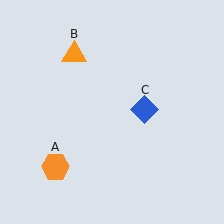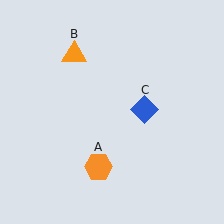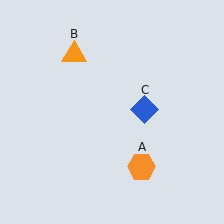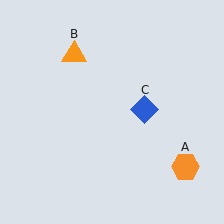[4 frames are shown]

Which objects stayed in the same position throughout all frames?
Orange triangle (object B) and blue diamond (object C) remained stationary.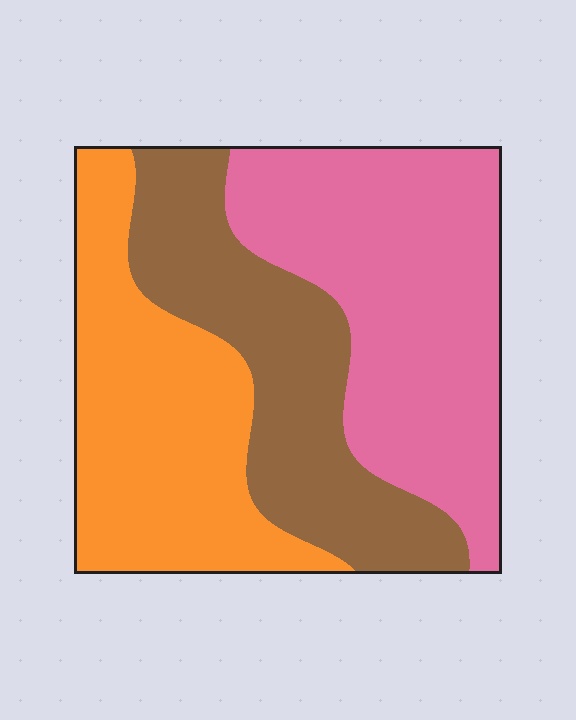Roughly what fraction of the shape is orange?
Orange takes up between a quarter and a half of the shape.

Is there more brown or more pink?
Pink.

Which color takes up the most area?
Pink, at roughly 40%.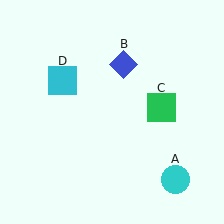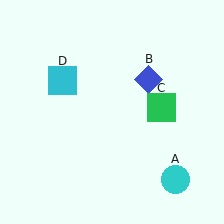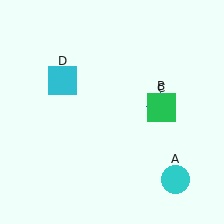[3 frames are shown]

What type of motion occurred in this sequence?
The blue diamond (object B) rotated clockwise around the center of the scene.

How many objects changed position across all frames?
1 object changed position: blue diamond (object B).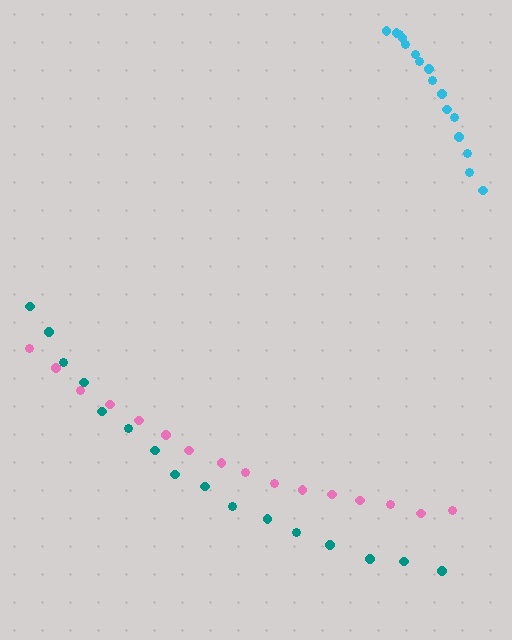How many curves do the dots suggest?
There are 3 distinct paths.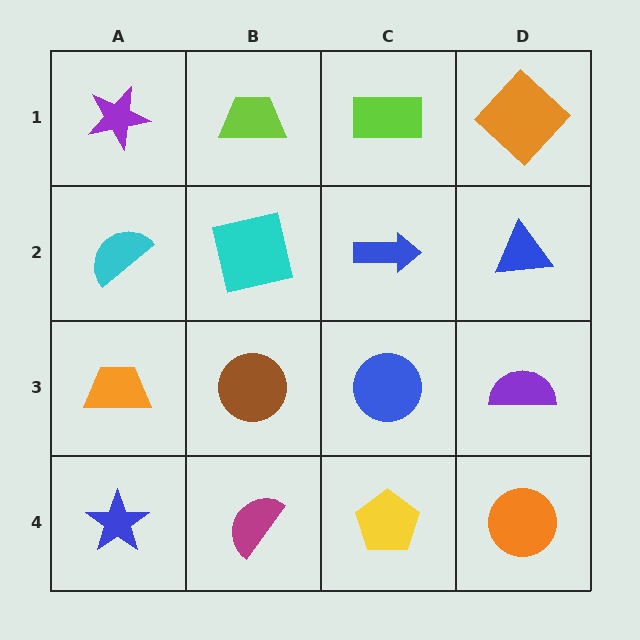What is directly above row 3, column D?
A blue triangle.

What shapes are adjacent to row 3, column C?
A blue arrow (row 2, column C), a yellow pentagon (row 4, column C), a brown circle (row 3, column B), a purple semicircle (row 3, column D).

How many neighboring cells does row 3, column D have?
3.